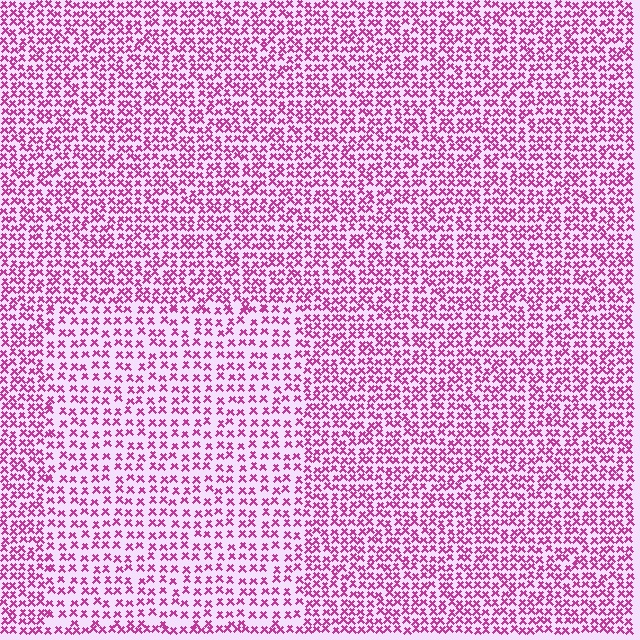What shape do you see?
I see a rectangle.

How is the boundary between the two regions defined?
The boundary is defined by a change in element density (approximately 1.6x ratio). All elements are the same color, size, and shape.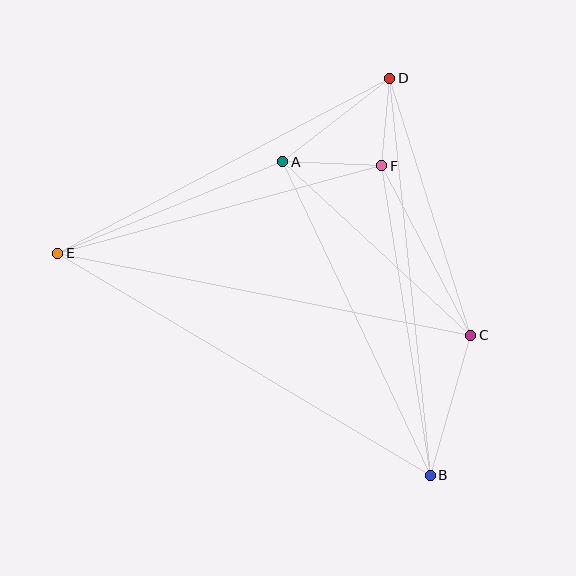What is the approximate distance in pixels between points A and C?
The distance between A and C is approximately 256 pixels.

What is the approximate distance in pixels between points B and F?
The distance between B and F is approximately 313 pixels.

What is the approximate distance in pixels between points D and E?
The distance between D and E is approximately 375 pixels.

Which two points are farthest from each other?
Points B and E are farthest from each other.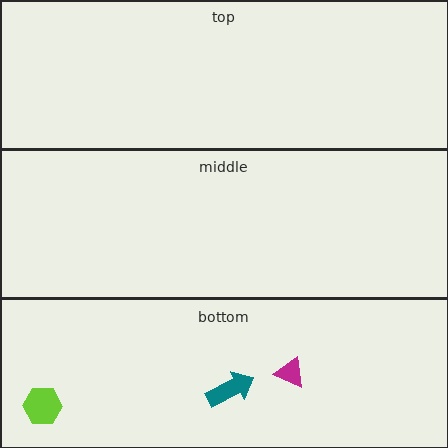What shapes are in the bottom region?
The magenta triangle, the lime hexagon, the teal arrow.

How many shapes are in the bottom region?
3.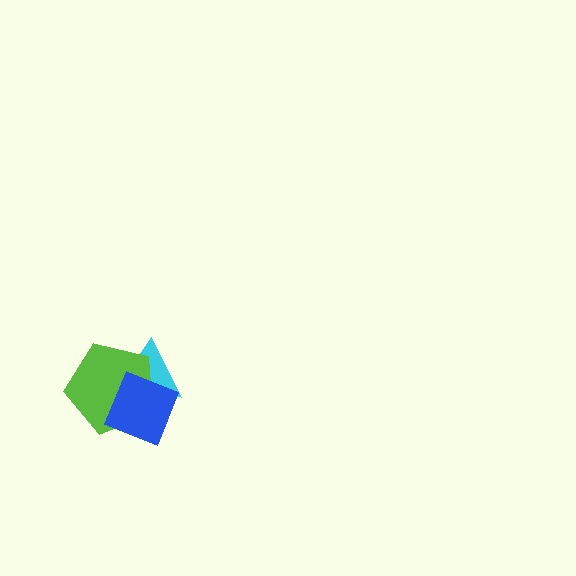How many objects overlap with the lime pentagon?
2 objects overlap with the lime pentagon.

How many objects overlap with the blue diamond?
2 objects overlap with the blue diamond.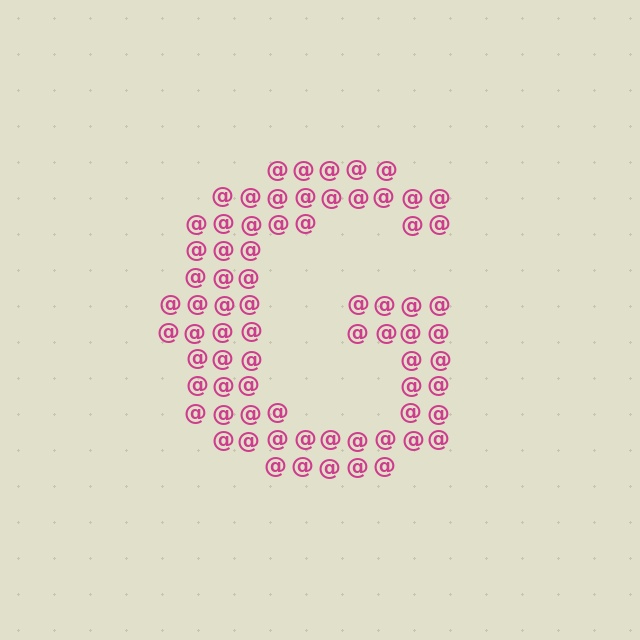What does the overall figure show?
The overall figure shows the letter G.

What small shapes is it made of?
It is made of small at signs.